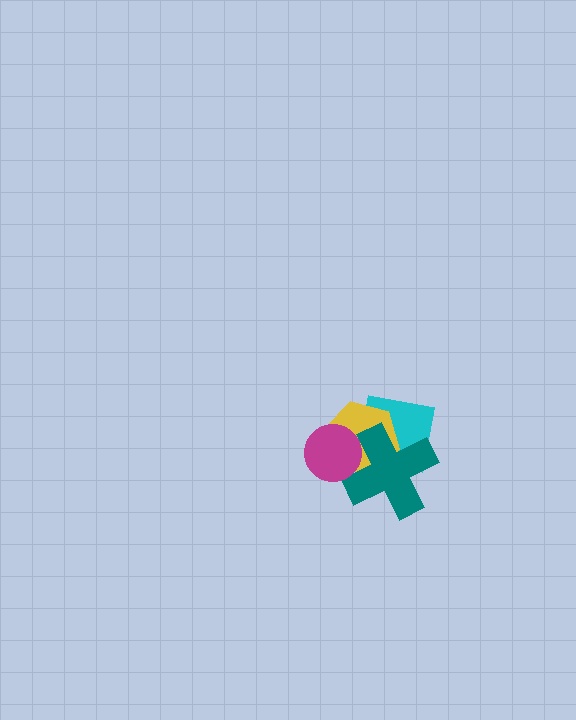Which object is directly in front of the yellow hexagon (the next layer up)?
The teal cross is directly in front of the yellow hexagon.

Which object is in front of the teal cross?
The magenta circle is in front of the teal cross.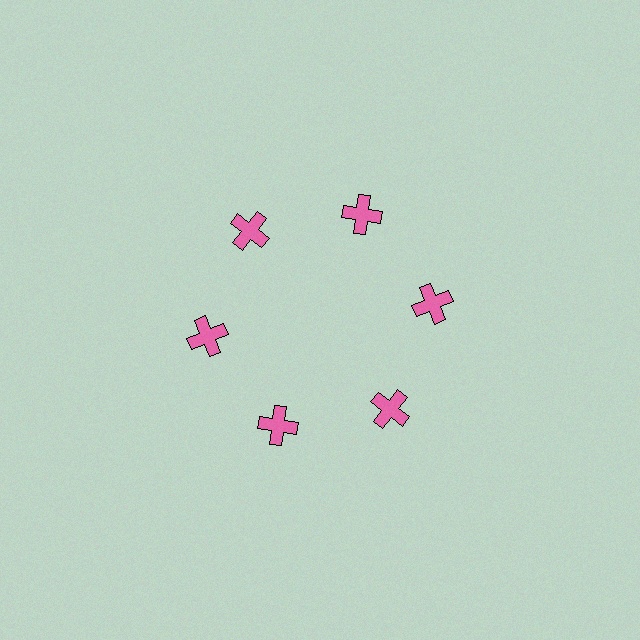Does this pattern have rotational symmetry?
Yes, this pattern has 6-fold rotational symmetry. It looks the same after rotating 60 degrees around the center.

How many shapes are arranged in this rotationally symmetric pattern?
There are 6 shapes, arranged in 6 groups of 1.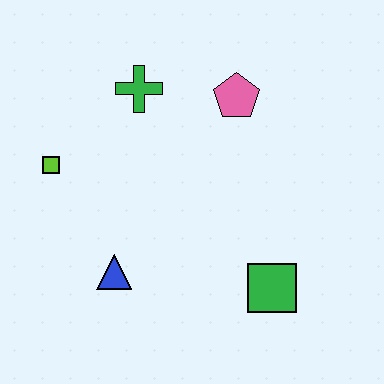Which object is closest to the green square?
The blue triangle is closest to the green square.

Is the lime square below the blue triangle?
No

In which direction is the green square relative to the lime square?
The green square is to the right of the lime square.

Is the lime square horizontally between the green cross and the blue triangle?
No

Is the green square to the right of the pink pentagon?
Yes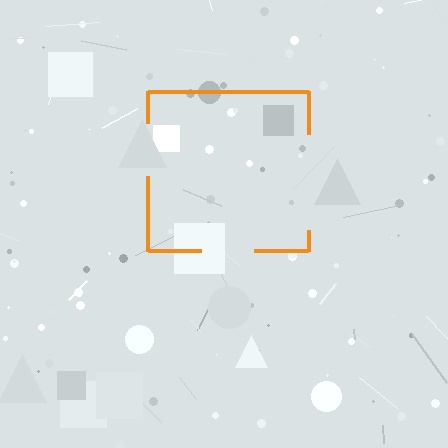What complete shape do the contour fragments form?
The contour fragments form a square.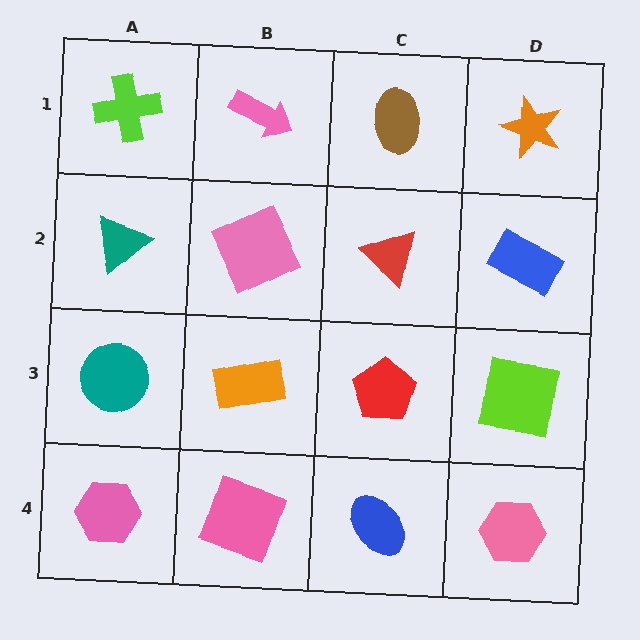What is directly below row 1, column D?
A blue rectangle.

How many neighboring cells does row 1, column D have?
2.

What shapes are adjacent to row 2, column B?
A pink arrow (row 1, column B), an orange rectangle (row 3, column B), a teal triangle (row 2, column A), a red triangle (row 2, column C).